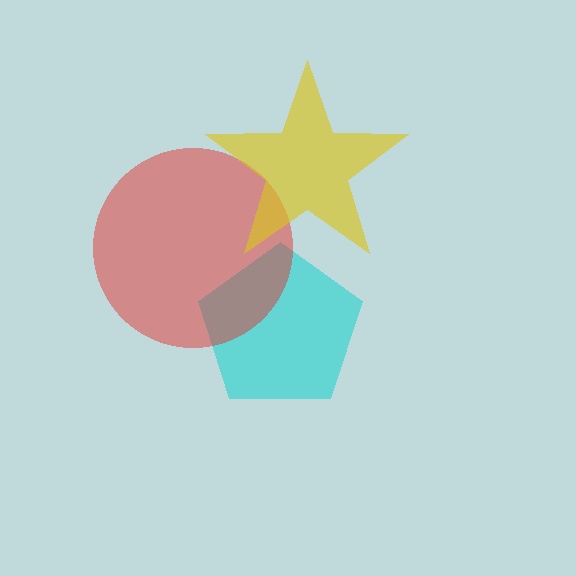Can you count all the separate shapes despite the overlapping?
Yes, there are 3 separate shapes.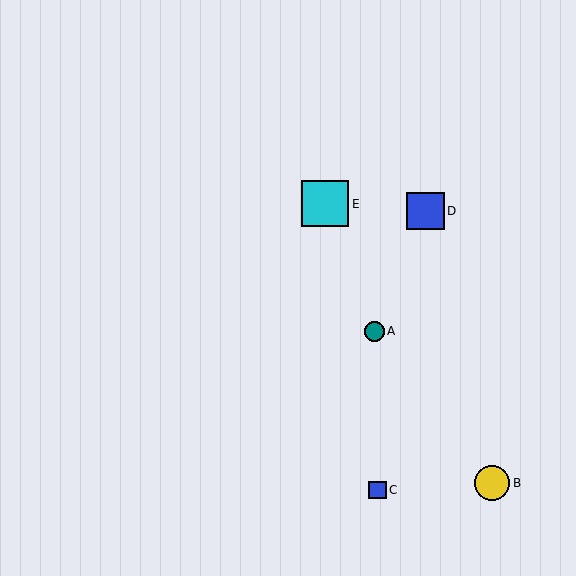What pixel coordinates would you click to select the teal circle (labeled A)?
Click at (374, 331) to select the teal circle A.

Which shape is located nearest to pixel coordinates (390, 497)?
The blue square (labeled C) at (378, 490) is nearest to that location.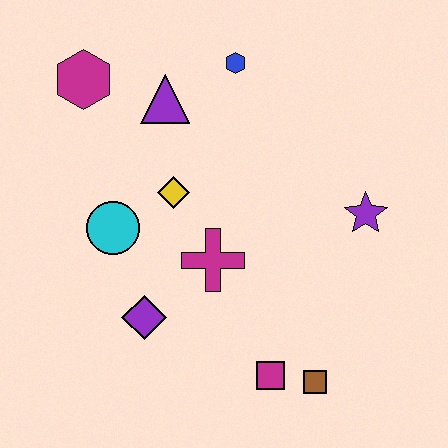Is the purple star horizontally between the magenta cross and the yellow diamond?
No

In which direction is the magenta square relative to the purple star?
The magenta square is below the purple star.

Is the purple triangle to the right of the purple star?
No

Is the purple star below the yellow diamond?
Yes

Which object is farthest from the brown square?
The magenta hexagon is farthest from the brown square.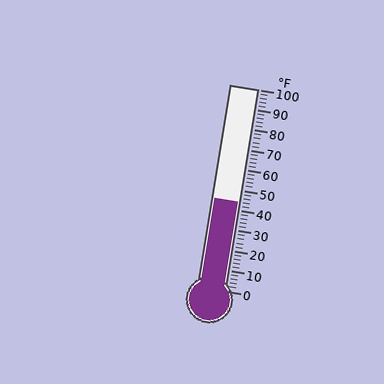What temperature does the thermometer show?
The thermometer shows approximately 44°F.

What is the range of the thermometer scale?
The thermometer scale ranges from 0°F to 100°F.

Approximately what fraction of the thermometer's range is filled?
The thermometer is filled to approximately 45% of its range.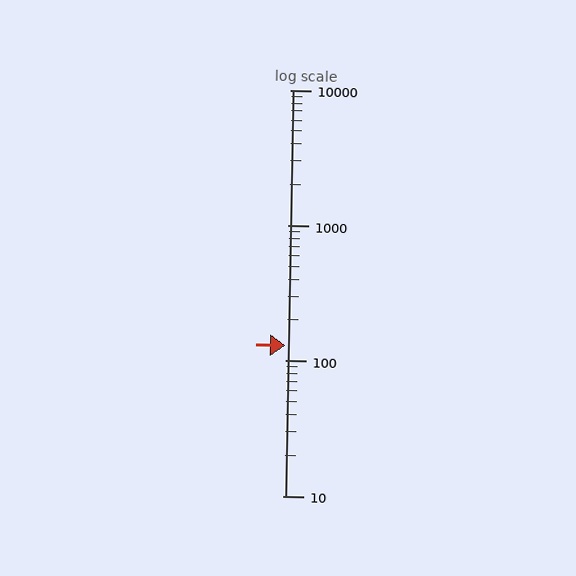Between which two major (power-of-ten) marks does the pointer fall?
The pointer is between 100 and 1000.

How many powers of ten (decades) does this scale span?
The scale spans 3 decades, from 10 to 10000.